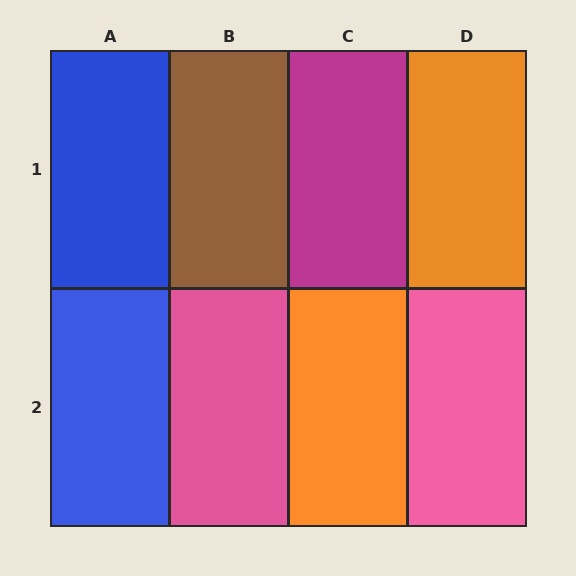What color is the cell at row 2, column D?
Pink.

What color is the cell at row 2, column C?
Orange.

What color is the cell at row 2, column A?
Blue.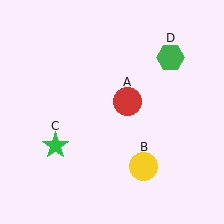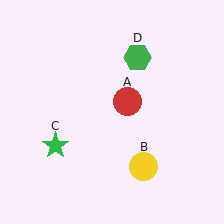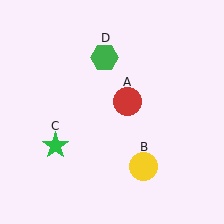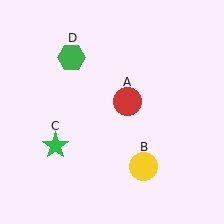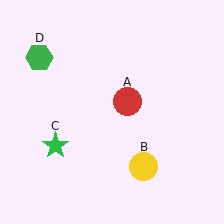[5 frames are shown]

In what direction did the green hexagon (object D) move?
The green hexagon (object D) moved left.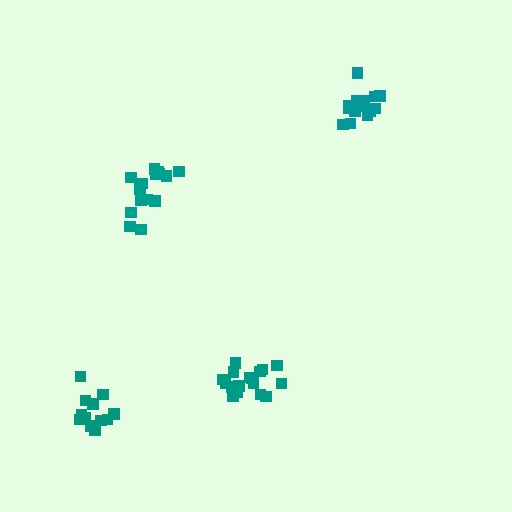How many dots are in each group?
Group 1: 14 dots, Group 2: 17 dots, Group 3: 12 dots, Group 4: 17 dots (60 total).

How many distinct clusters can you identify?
There are 4 distinct clusters.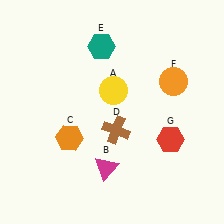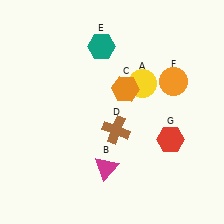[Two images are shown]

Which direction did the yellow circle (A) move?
The yellow circle (A) moved right.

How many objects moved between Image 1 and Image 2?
2 objects moved between the two images.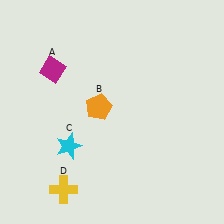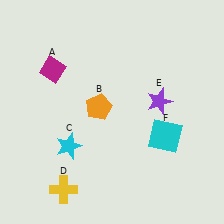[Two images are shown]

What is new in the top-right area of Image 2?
A purple star (E) was added in the top-right area of Image 2.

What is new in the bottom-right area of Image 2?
A cyan square (F) was added in the bottom-right area of Image 2.